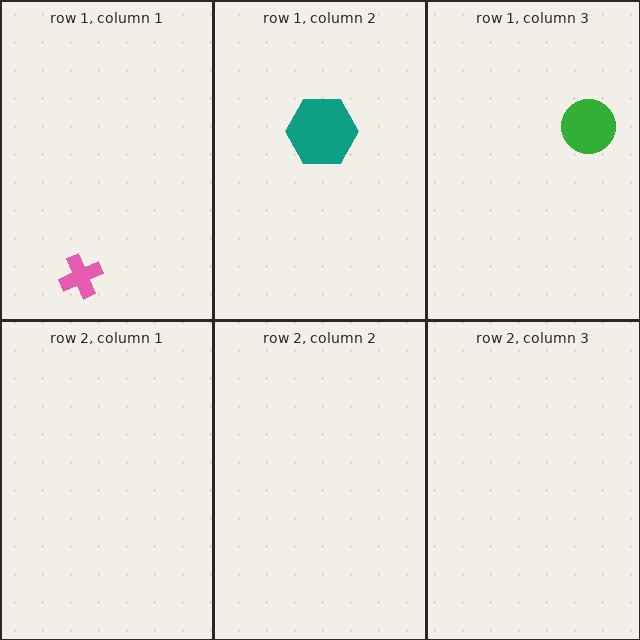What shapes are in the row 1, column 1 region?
The pink cross.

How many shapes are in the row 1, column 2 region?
1.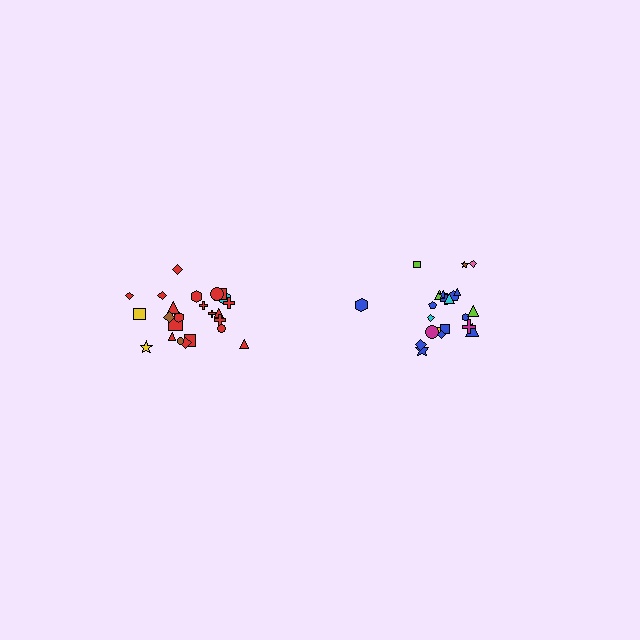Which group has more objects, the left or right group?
The left group.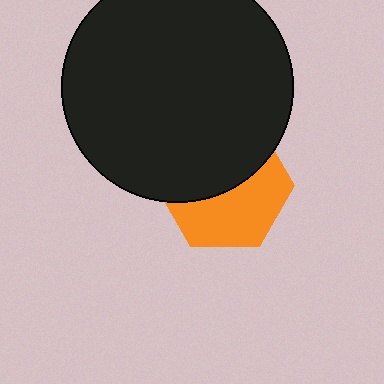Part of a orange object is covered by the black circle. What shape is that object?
It is a hexagon.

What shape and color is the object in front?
The object in front is a black circle.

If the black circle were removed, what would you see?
You would see the complete orange hexagon.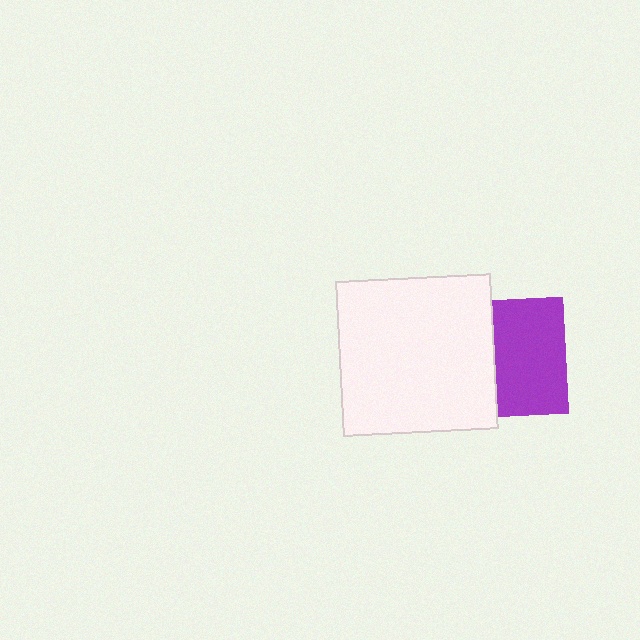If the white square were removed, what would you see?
You would see the complete purple square.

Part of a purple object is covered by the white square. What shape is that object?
It is a square.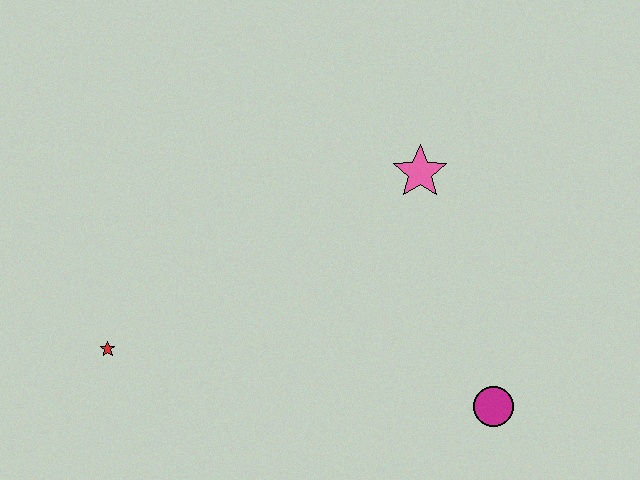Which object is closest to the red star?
The pink star is closest to the red star.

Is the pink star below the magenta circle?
No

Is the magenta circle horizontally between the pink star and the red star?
No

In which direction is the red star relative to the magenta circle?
The red star is to the left of the magenta circle.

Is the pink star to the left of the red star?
No